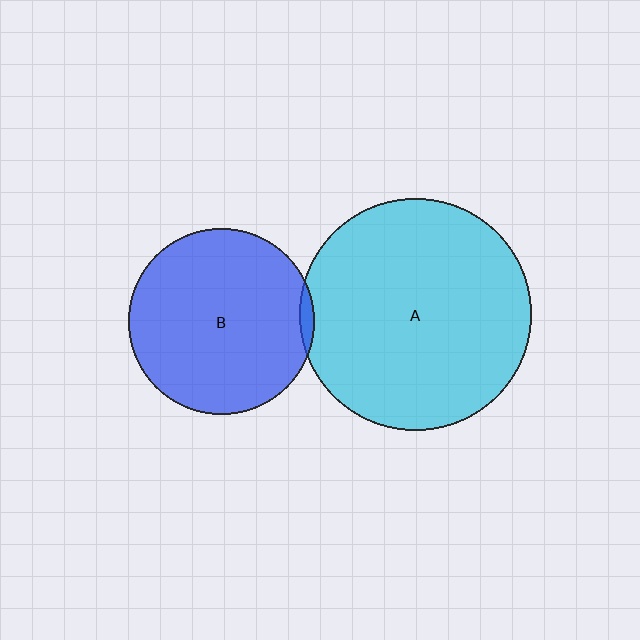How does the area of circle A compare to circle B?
Approximately 1.6 times.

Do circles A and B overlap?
Yes.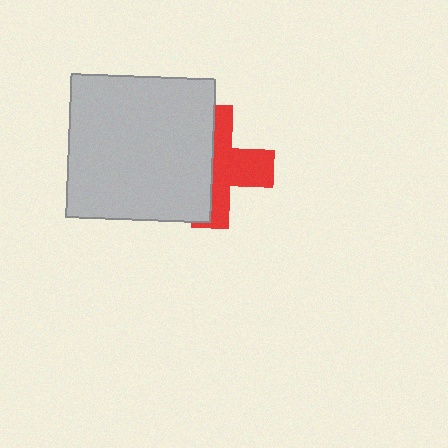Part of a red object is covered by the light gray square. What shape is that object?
It is a cross.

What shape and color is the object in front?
The object in front is a light gray square.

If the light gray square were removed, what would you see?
You would see the complete red cross.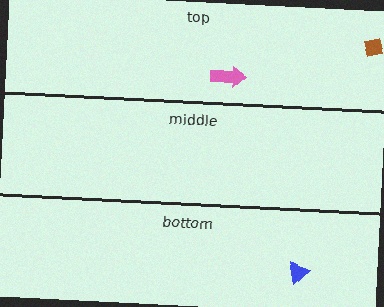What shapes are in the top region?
The brown square, the pink arrow.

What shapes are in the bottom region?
The blue triangle.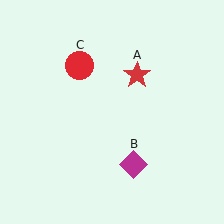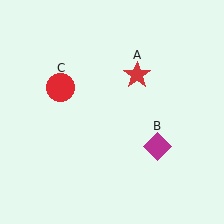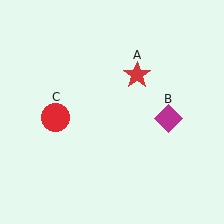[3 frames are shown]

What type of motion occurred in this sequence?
The magenta diamond (object B), red circle (object C) rotated counterclockwise around the center of the scene.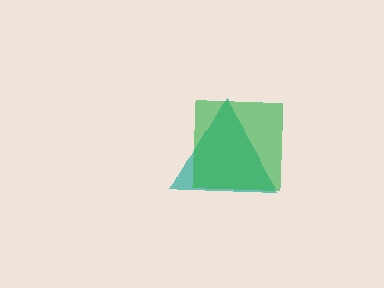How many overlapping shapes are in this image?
There are 2 overlapping shapes in the image.